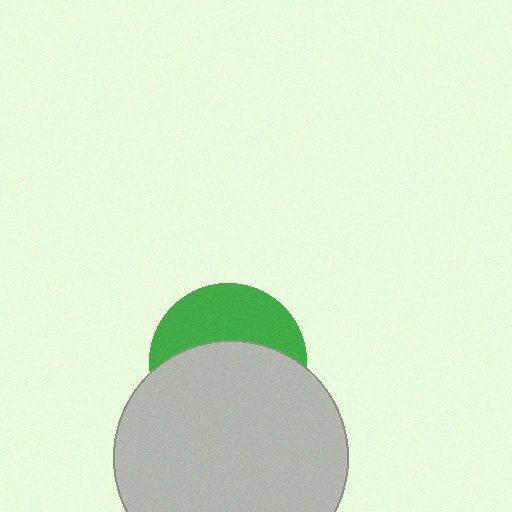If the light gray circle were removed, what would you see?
You would see the complete green circle.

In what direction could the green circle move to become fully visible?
The green circle could move up. That would shift it out from behind the light gray circle entirely.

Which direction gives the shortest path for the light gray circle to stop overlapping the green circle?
Moving down gives the shortest separation.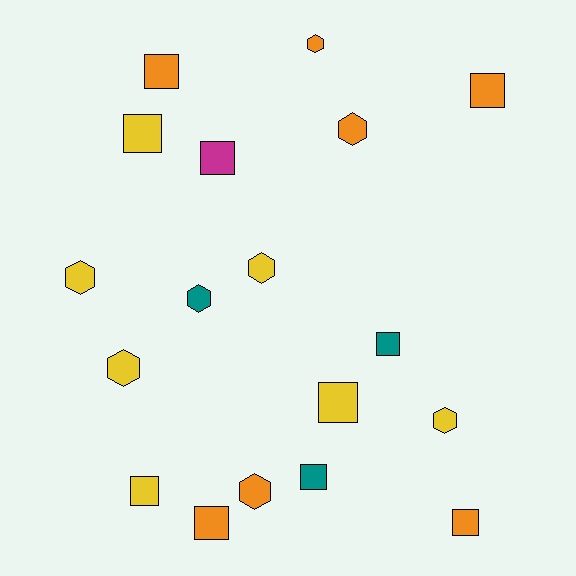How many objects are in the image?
There are 18 objects.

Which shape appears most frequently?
Square, with 10 objects.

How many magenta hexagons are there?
There are no magenta hexagons.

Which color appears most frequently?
Yellow, with 7 objects.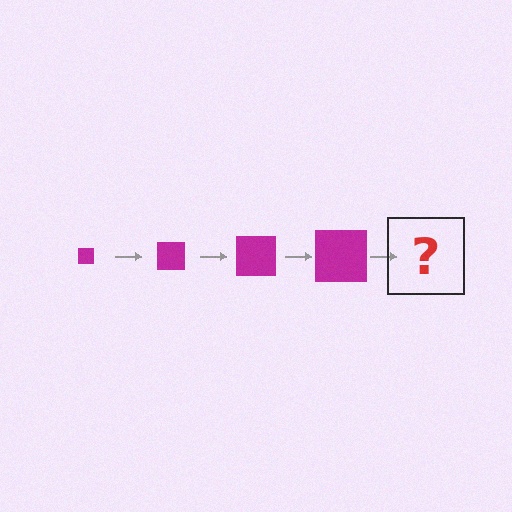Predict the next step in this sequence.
The next step is a magenta square, larger than the previous one.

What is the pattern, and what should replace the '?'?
The pattern is that the square gets progressively larger each step. The '?' should be a magenta square, larger than the previous one.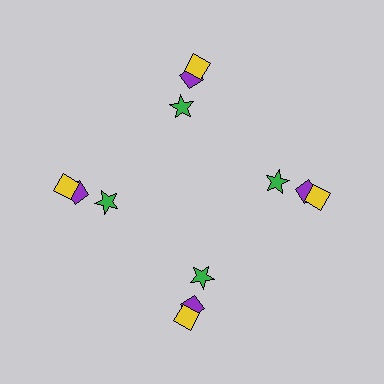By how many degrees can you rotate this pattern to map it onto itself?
The pattern maps onto itself every 90 degrees of rotation.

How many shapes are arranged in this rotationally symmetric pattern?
There are 12 shapes, arranged in 4 groups of 3.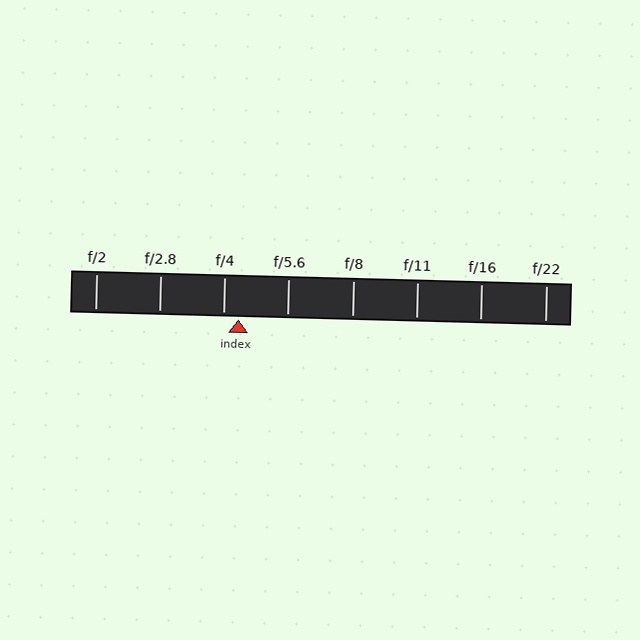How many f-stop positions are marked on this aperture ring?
There are 8 f-stop positions marked.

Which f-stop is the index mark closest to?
The index mark is closest to f/4.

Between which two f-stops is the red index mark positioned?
The index mark is between f/4 and f/5.6.